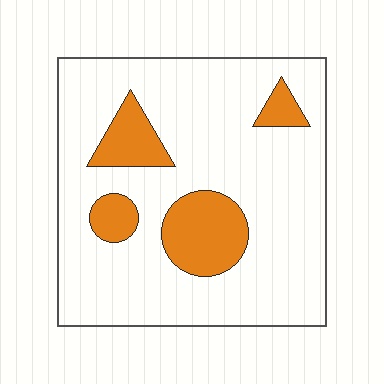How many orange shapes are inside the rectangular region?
4.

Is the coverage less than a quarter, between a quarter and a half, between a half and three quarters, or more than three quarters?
Less than a quarter.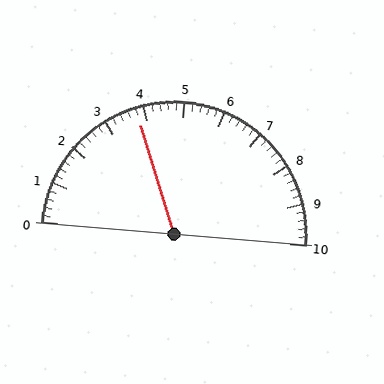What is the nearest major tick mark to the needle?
The nearest major tick mark is 4.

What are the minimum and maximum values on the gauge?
The gauge ranges from 0 to 10.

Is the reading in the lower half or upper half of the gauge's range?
The reading is in the lower half of the range (0 to 10).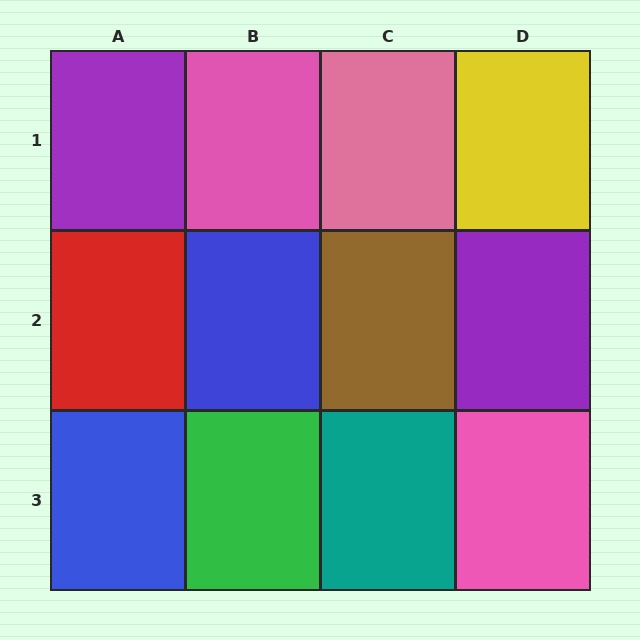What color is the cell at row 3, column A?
Blue.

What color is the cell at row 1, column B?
Pink.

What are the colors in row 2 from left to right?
Red, blue, brown, purple.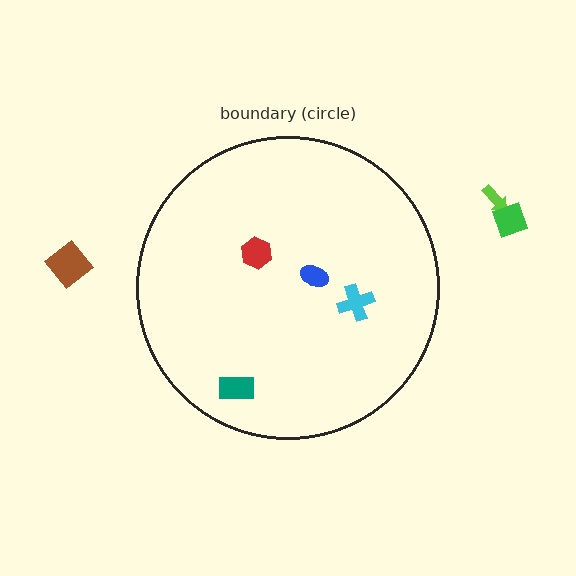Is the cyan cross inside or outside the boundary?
Inside.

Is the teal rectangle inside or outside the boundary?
Inside.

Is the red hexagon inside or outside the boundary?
Inside.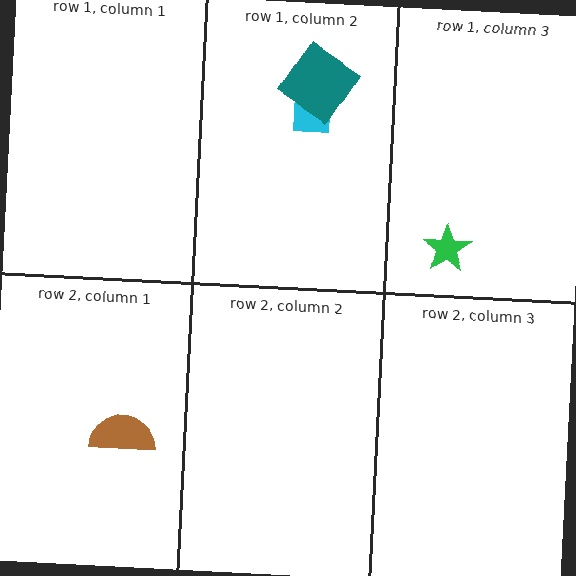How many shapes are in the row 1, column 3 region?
1.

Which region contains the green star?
The row 1, column 3 region.